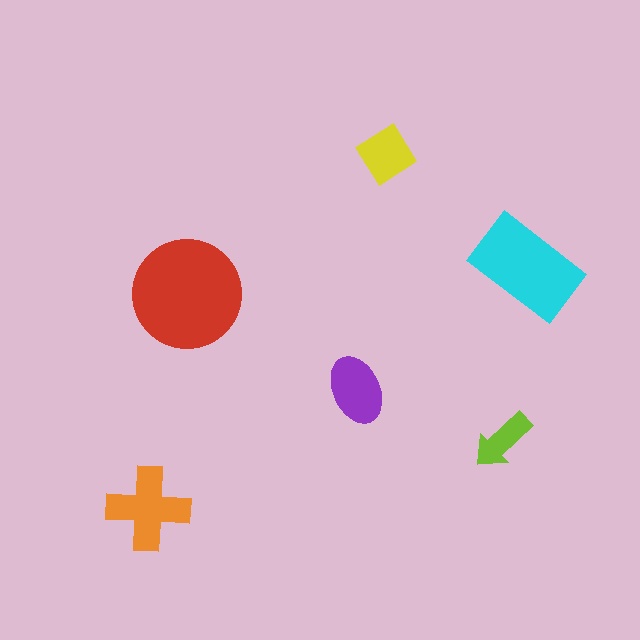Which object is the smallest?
The lime arrow.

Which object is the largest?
The red circle.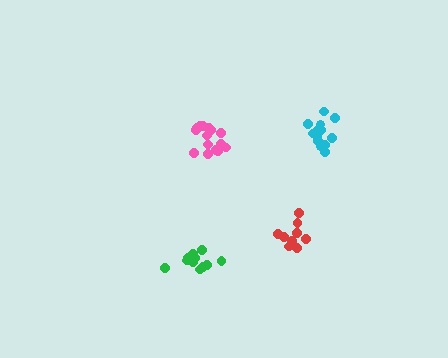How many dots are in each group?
Group 1: 11 dots, Group 2: 15 dots, Group 3: 9 dots, Group 4: 13 dots (48 total).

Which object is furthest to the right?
The cyan cluster is rightmost.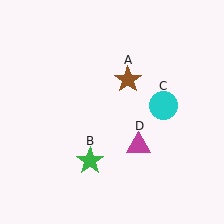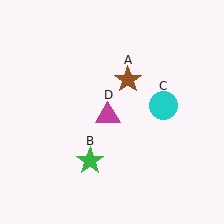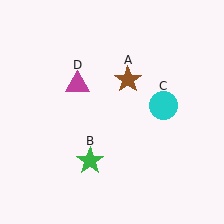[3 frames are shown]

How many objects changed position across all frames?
1 object changed position: magenta triangle (object D).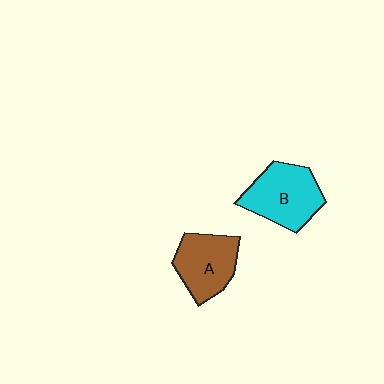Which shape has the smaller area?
Shape A (brown).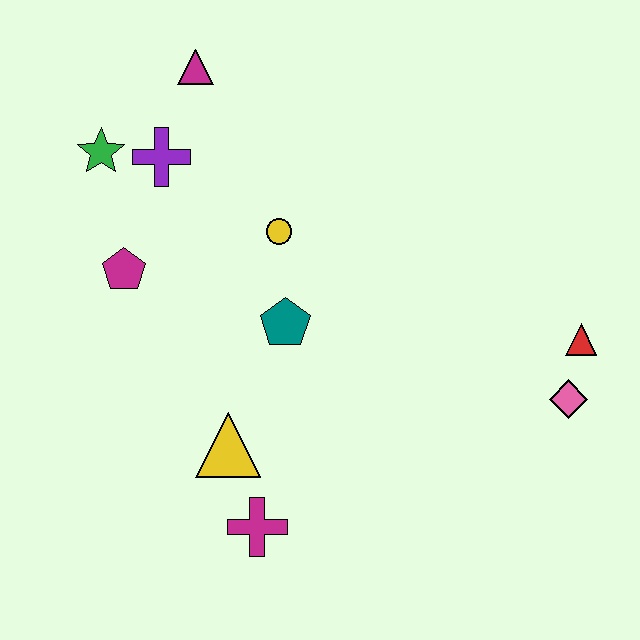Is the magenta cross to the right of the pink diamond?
No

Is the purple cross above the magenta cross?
Yes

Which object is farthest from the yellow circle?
The pink diamond is farthest from the yellow circle.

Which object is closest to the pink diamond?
The red triangle is closest to the pink diamond.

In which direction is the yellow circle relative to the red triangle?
The yellow circle is to the left of the red triangle.